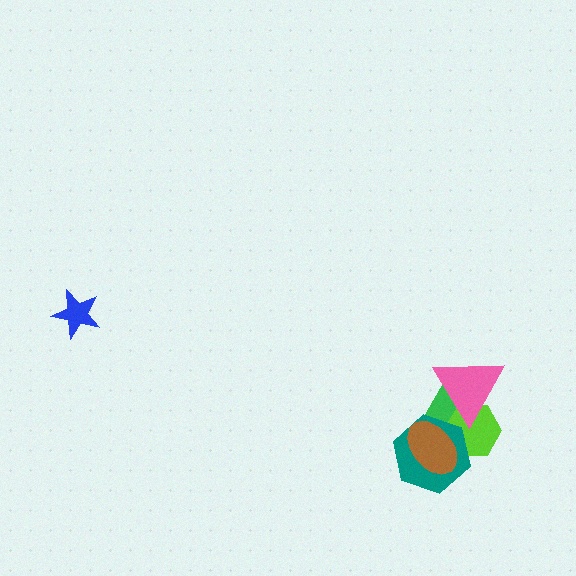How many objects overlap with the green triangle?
4 objects overlap with the green triangle.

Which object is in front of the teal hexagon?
The brown ellipse is in front of the teal hexagon.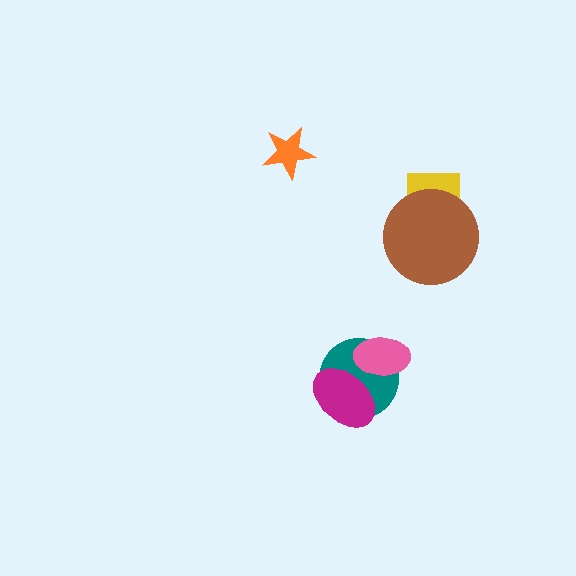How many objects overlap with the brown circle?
1 object overlaps with the brown circle.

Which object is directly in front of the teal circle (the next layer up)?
The pink ellipse is directly in front of the teal circle.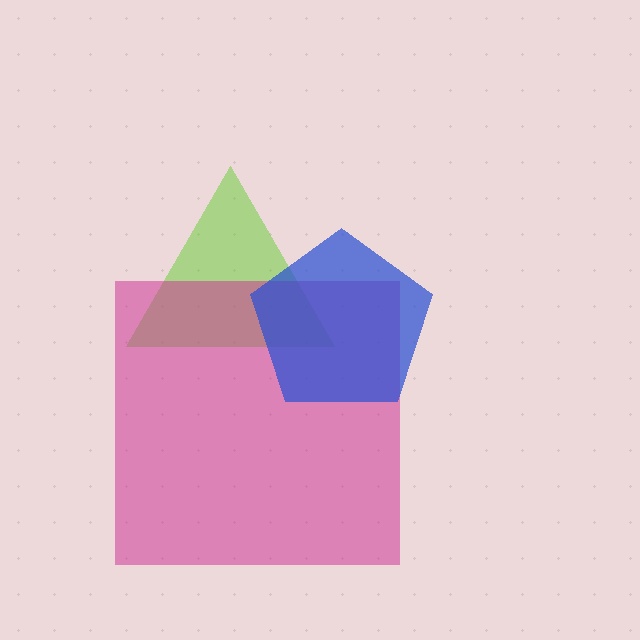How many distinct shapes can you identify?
There are 3 distinct shapes: a lime triangle, a magenta square, a blue pentagon.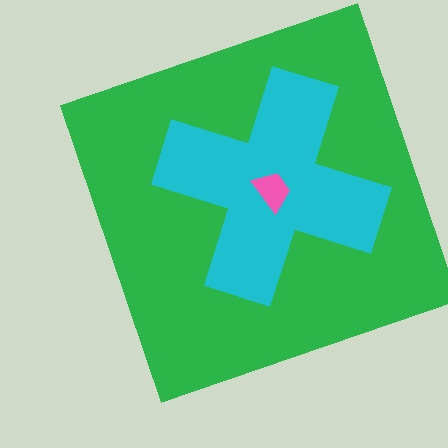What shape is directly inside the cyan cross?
The pink trapezoid.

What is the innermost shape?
The pink trapezoid.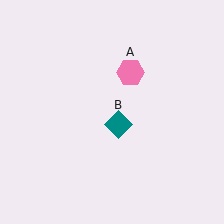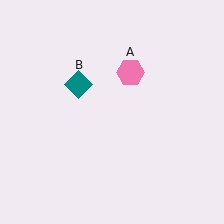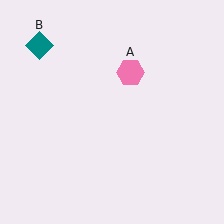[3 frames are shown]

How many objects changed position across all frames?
1 object changed position: teal diamond (object B).